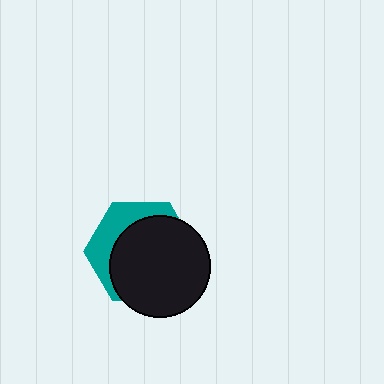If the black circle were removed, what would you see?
You would see the complete teal hexagon.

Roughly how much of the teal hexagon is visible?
A small part of it is visible (roughly 32%).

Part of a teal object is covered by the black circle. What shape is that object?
It is a hexagon.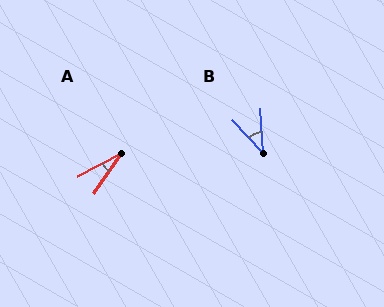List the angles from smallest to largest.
A (27°), B (40°).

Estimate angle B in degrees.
Approximately 40 degrees.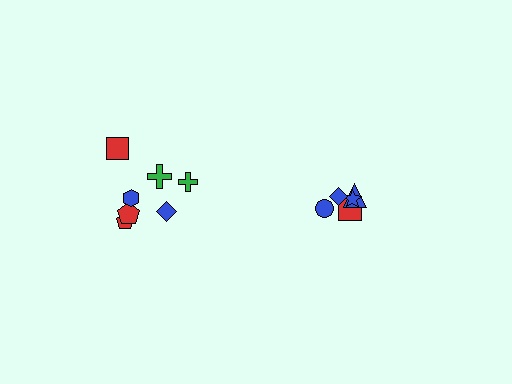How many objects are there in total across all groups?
There are 12 objects.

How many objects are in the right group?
There are 5 objects.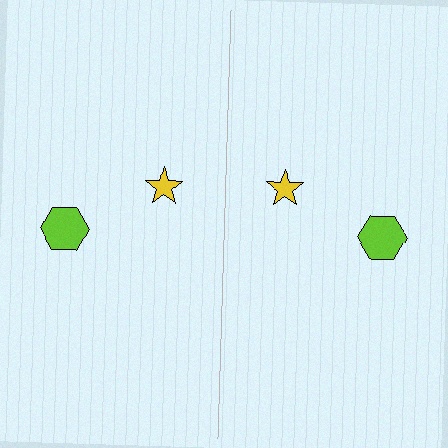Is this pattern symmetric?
Yes, this pattern has bilateral (reflection) symmetry.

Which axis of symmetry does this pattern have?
The pattern has a vertical axis of symmetry running through the center of the image.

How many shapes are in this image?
There are 4 shapes in this image.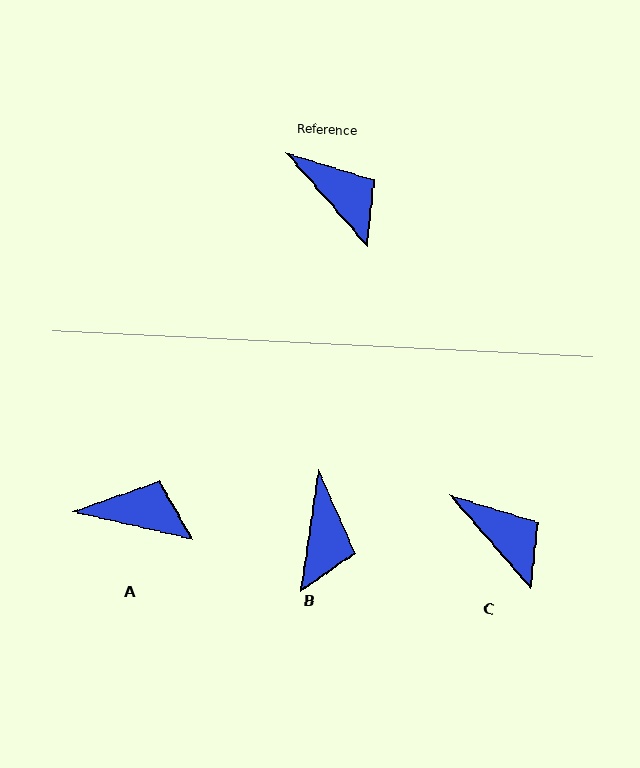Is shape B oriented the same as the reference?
No, it is off by about 50 degrees.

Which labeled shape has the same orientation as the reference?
C.